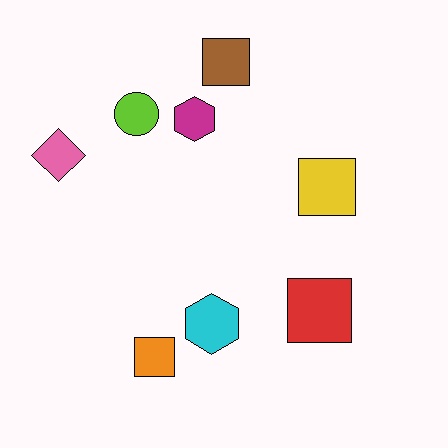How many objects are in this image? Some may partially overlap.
There are 8 objects.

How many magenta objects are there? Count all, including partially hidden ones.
There is 1 magenta object.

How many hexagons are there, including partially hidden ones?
There are 2 hexagons.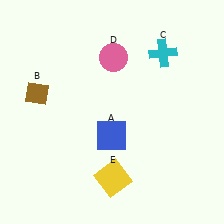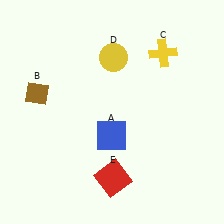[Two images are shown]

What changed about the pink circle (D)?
In Image 1, D is pink. In Image 2, it changed to yellow.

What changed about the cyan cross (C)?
In Image 1, C is cyan. In Image 2, it changed to yellow.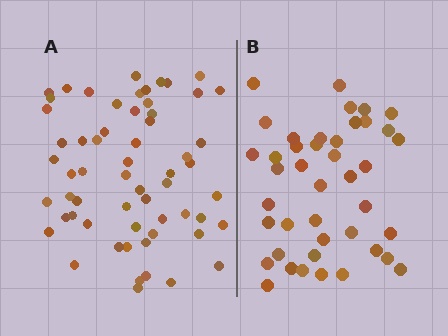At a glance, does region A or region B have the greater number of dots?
Region A (the left region) has more dots.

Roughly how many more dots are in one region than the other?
Region A has approximately 20 more dots than region B.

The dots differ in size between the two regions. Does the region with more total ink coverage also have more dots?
No. Region B has more total ink coverage because its dots are larger, but region A actually contains more individual dots. Total area can be misleading — the number of items is what matters here.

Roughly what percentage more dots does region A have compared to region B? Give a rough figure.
About 45% more.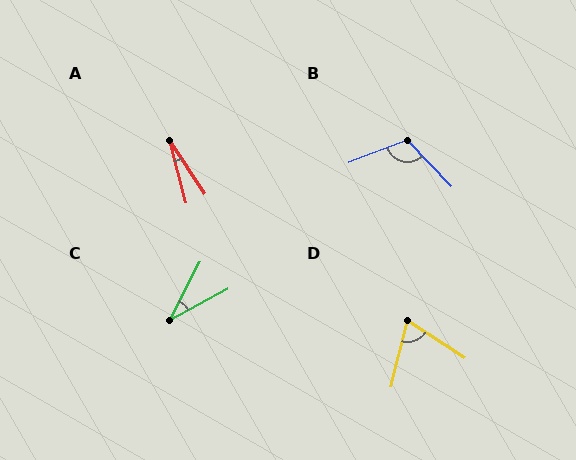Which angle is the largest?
B, at approximately 112 degrees.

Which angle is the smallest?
A, at approximately 19 degrees.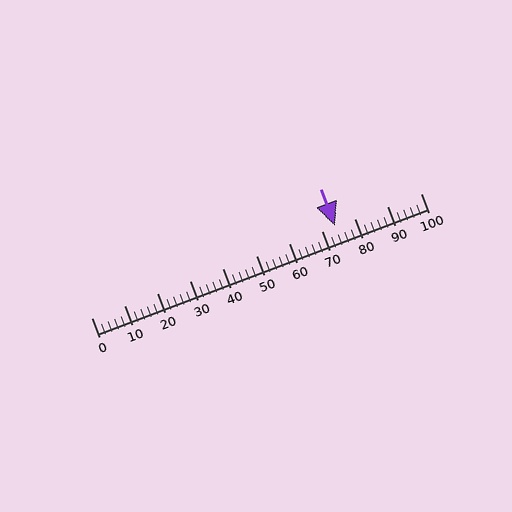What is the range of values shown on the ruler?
The ruler shows values from 0 to 100.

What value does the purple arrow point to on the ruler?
The purple arrow points to approximately 74.